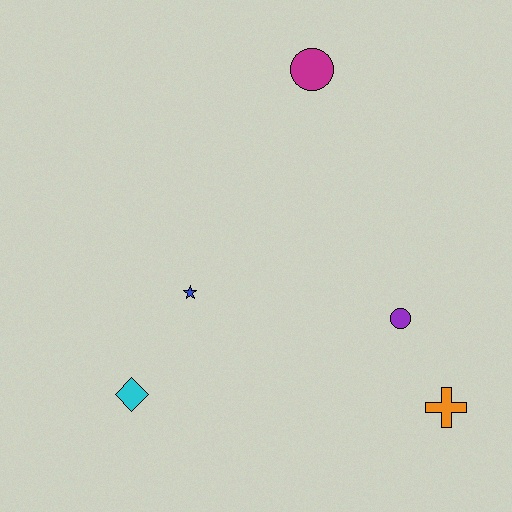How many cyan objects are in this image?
There is 1 cyan object.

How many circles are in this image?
There are 2 circles.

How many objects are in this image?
There are 5 objects.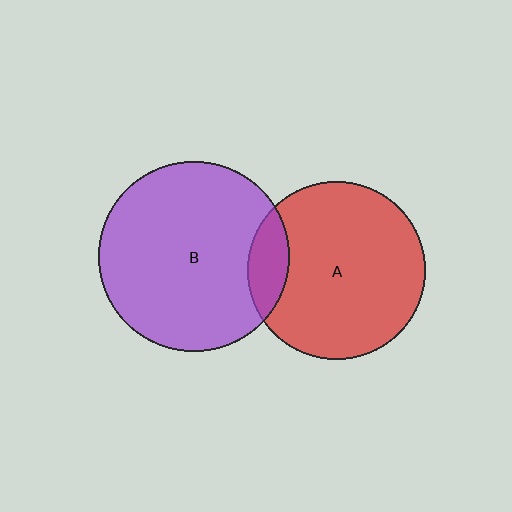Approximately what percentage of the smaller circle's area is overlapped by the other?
Approximately 15%.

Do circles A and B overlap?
Yes.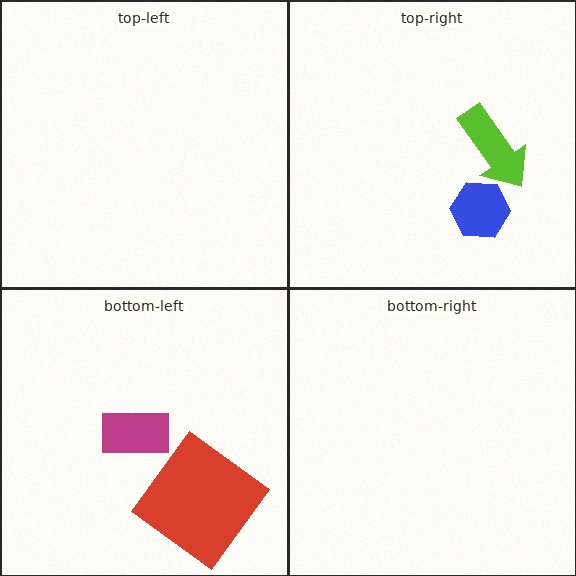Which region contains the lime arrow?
The top-right region.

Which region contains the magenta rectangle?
The bottom-left region.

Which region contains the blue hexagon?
The top-right region.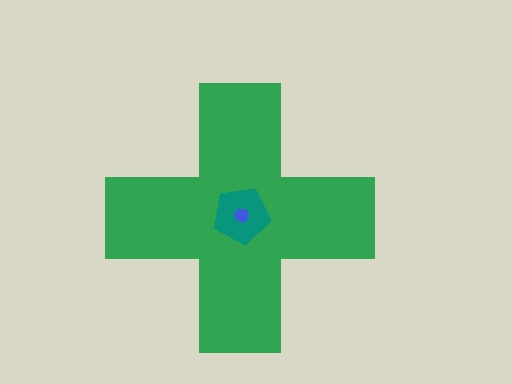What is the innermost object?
The blue hexagon.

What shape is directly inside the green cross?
The teal pentagon.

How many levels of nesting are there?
3.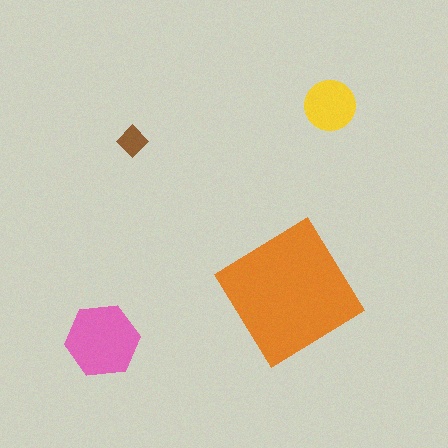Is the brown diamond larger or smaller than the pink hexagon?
Smaller.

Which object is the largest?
The orange diamond.